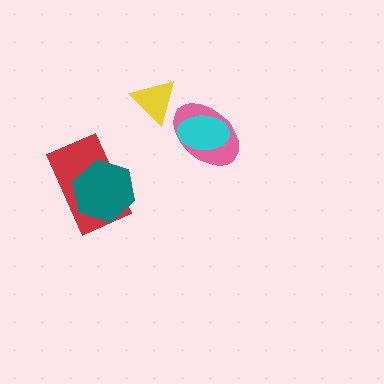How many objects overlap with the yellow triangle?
0 objects overlap with the yellow triangle.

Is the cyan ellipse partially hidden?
No, no other shape covers it.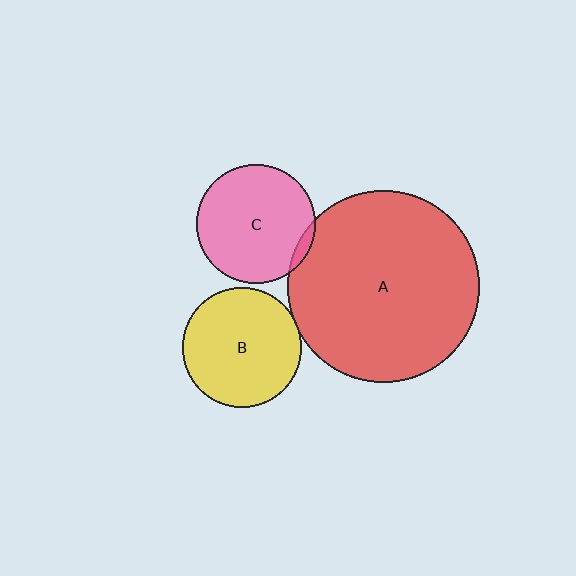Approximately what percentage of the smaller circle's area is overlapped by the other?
Approximately 5%.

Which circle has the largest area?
Circle A (red).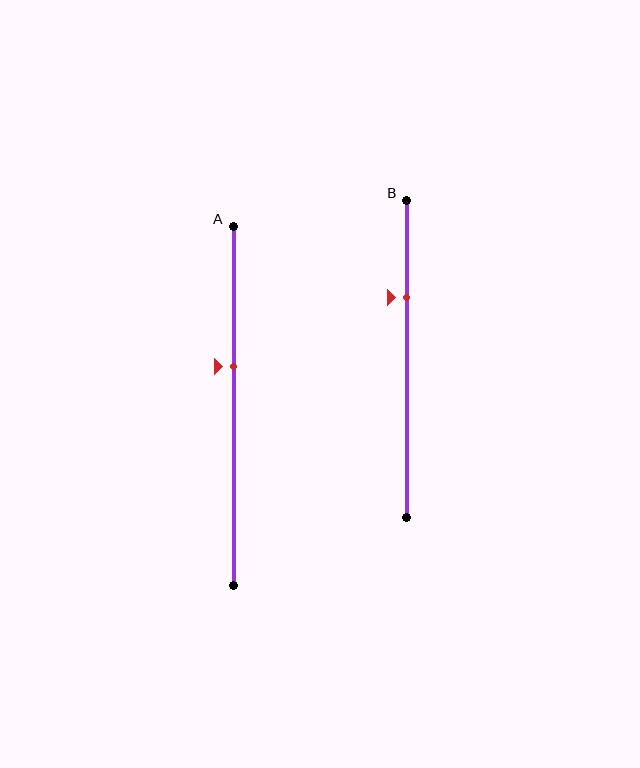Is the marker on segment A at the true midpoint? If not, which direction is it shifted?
No, the marker on segment A is shifted upward by about 11% of the segment length.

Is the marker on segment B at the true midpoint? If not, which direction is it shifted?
No, the marker on segment B is shifted upward by about 19% of the segment length.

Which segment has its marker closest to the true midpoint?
Segment A has its marker closest to the true midpoint.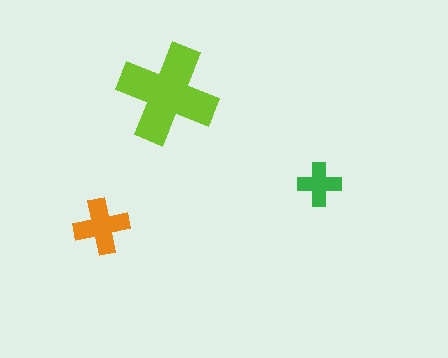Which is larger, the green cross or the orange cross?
The orange one.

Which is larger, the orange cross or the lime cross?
The lime one.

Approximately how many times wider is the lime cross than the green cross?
About 2.5 times wider.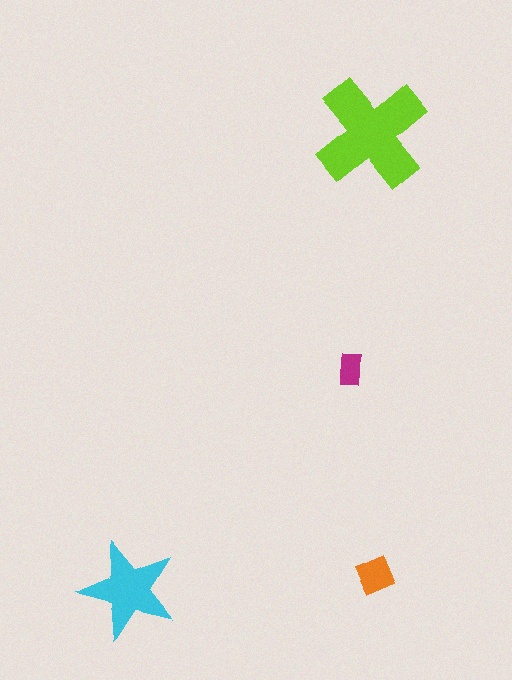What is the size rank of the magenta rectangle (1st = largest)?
4th.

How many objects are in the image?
There are 4 objects in the image.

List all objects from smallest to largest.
The magenta rectangle, the orange diamond, the cyan star, the lime cross.